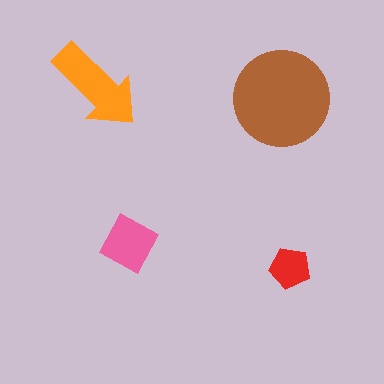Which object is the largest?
The brown circle.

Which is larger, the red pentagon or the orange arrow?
The orange arrow.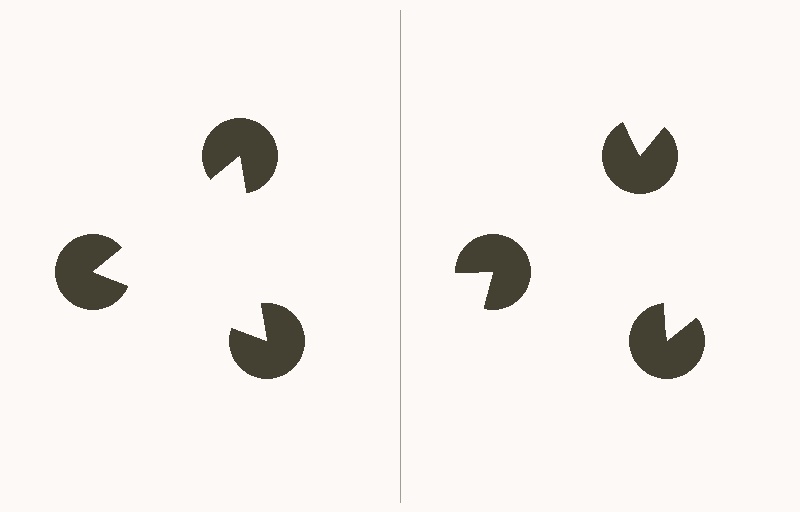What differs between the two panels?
The pac-man discs are positioned identically on both sides; only the wedge orientations differ. On the left they align to a triangle; on the right they are misaligned.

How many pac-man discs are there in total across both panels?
6 — 3 on each side.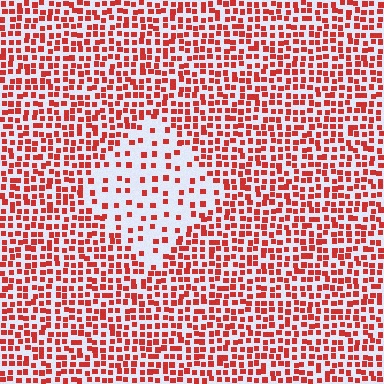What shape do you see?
I see a diamond.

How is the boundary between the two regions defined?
The boundary is defined by a change in element density (approximately 2.6x ratio). All elements are the same color, size, and shape.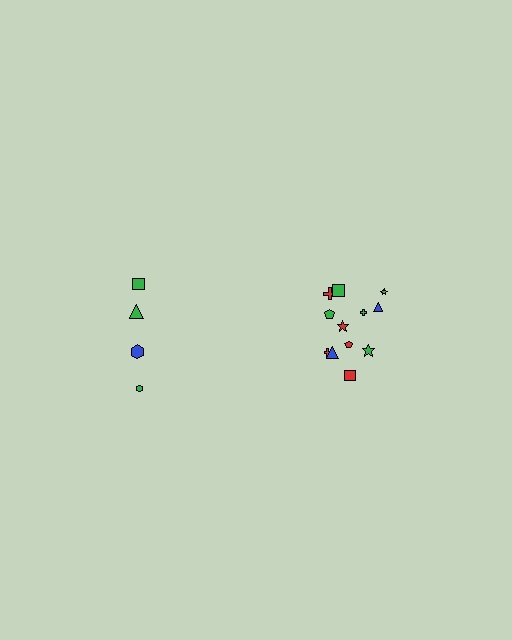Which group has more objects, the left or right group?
The right group.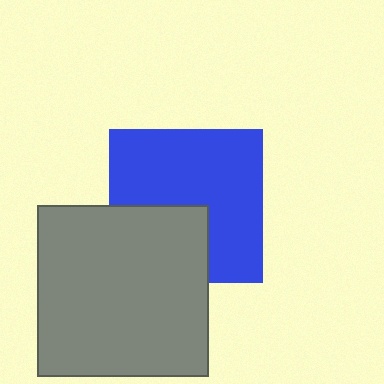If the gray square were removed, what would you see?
You would see the complete blue square.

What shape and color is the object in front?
The object in front is a gray square.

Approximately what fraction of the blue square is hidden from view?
Roughly 33% of the blue square is hidden behind the gray square.